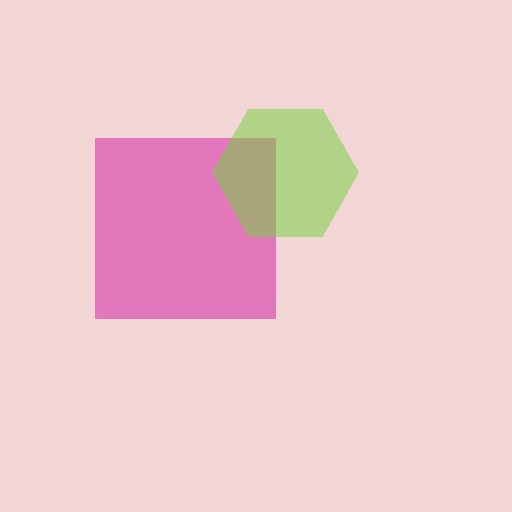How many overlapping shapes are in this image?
There are 2 overlapping shapes in the image.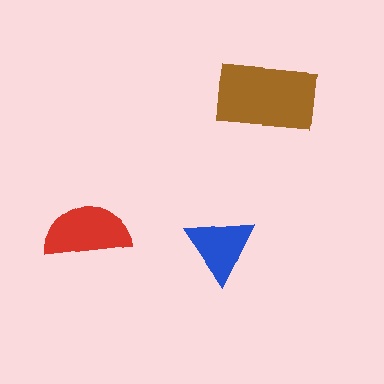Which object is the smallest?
The blue triangle.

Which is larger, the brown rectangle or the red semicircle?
The brown rectangle.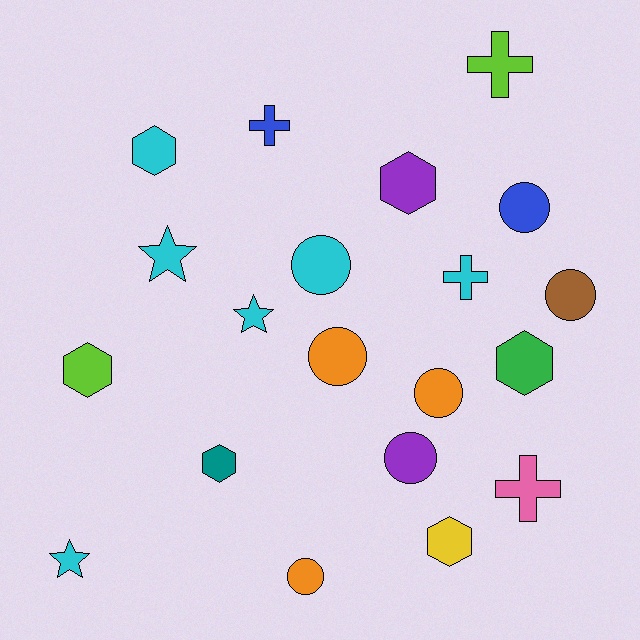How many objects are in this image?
There are 20 objects.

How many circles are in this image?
There are 7 circles.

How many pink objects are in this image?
There is 1 pink object.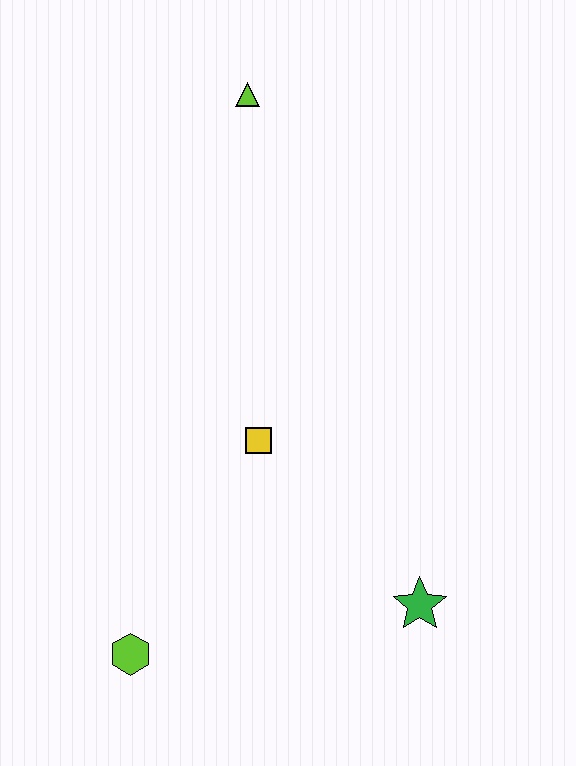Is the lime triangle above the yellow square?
Yes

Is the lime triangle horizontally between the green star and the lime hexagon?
Yes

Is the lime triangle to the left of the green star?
Yes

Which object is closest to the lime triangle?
The yellow square is closest to the lime triangle.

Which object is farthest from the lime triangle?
The lime hexagon is farthest from the lime triangle.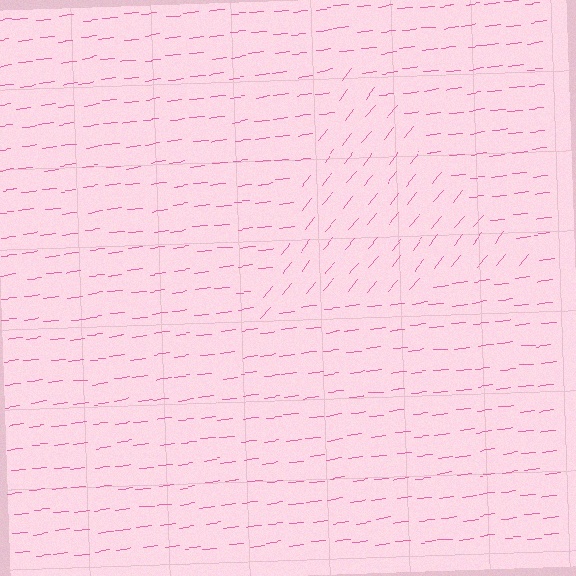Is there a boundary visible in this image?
Yes, there is a texture boundary formed by a change in line orientation.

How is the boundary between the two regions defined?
The boundary is defined purely by a change in line orientation (approximately 45 degrees difference). All lines are the same color and thickness.